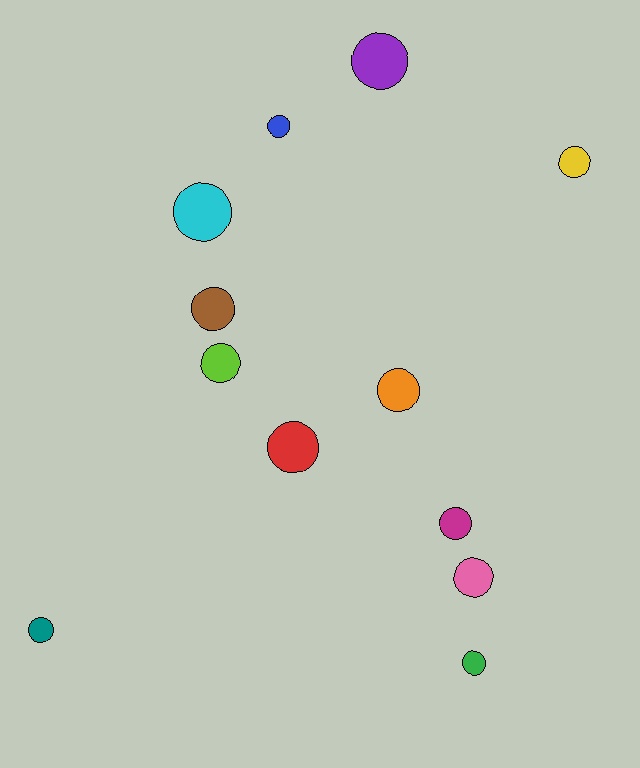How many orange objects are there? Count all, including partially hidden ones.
There is 1 orange object.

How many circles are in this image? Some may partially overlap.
There are 12 circles.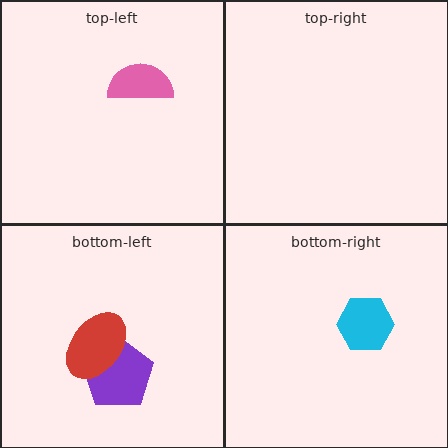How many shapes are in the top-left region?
1.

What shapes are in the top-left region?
The pink semicircle.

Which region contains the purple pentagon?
The bottom-left region.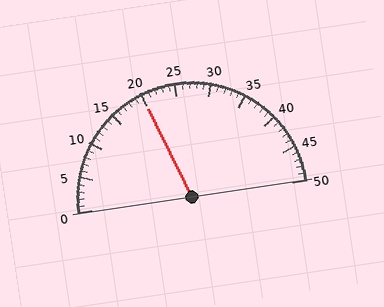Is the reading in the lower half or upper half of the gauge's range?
The reading is in the lower half of the range (0 to 50).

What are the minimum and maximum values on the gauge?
The gauge ranges from 0 to 50.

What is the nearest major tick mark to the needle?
The nearest major tick mark is 20.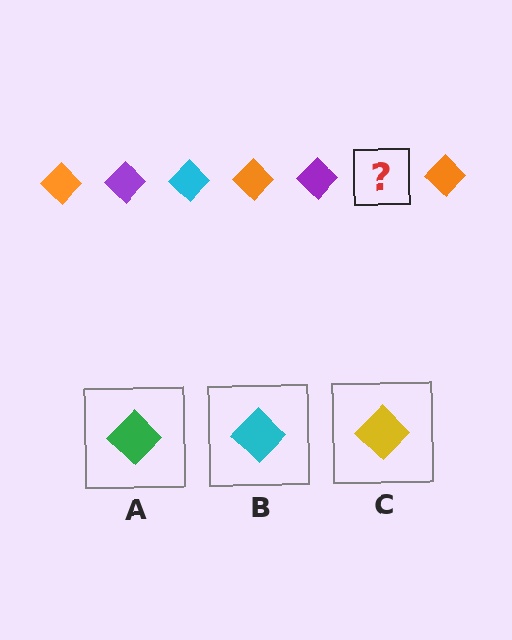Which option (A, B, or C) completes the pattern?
B.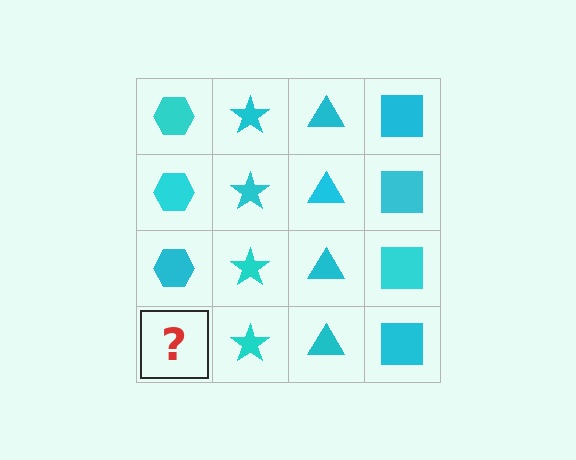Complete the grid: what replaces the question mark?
The question mark should be replaced with a cyan hexagon.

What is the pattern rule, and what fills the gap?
The rule is that each column has a consistent shape. The gap should be filled with a cyan hexagon.